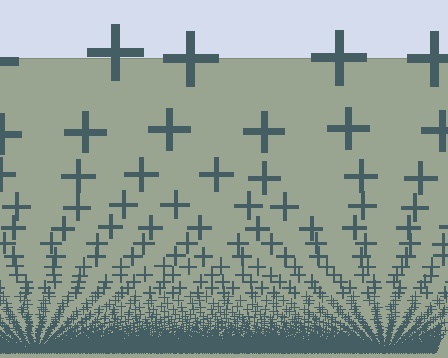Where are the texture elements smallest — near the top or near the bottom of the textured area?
Near the bottom.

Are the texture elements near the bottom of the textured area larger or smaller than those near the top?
Smaller. The gradient is inverted — elements near the bottom are smaller and denser.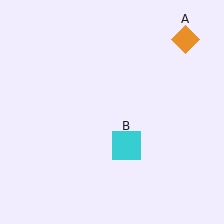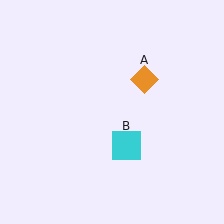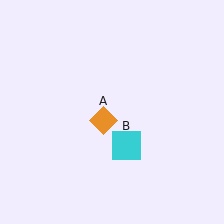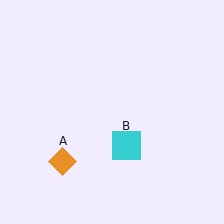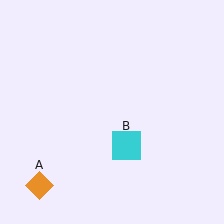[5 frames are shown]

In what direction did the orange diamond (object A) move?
The orange diamond (object A) moved down and to the left.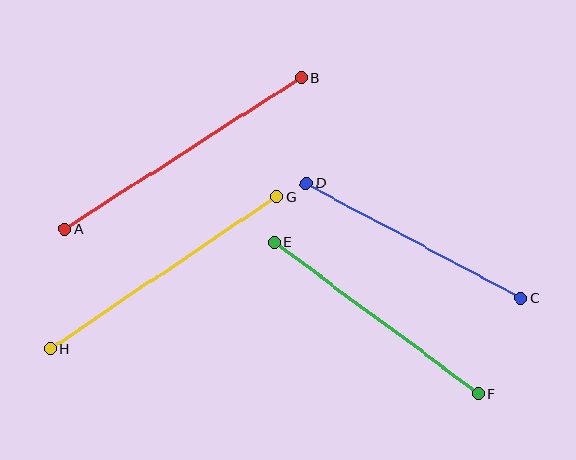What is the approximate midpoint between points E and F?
The midpoint is at approximately (376, 318) pixels.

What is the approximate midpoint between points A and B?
The midpoint is at approximately (183, 153) pixels.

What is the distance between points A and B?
The distance is approximately 280 pixels.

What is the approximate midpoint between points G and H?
The midpoint is at approximately (164, 273) pixels.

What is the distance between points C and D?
The distance is approximately 243 pixels.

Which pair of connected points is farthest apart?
Points A and B are farthest apart.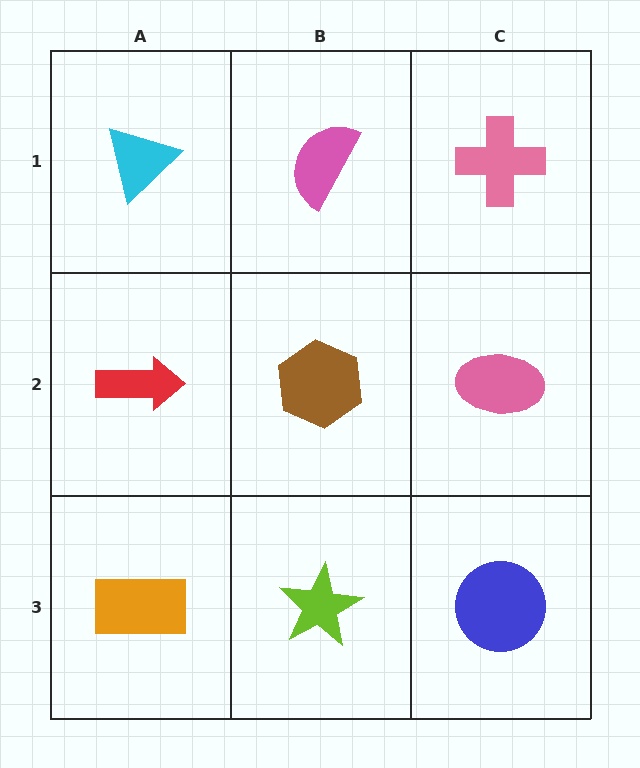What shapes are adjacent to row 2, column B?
A pink semicircle (row 1, column B), a lime star (row 3, column B), a red arrow (row 2, column A), a pink ellipse (row 2, column C).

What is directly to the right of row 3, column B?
A blue circle.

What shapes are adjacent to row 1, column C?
A pink ellipse (row 2, column C), a pink semicircle (row 1, column B).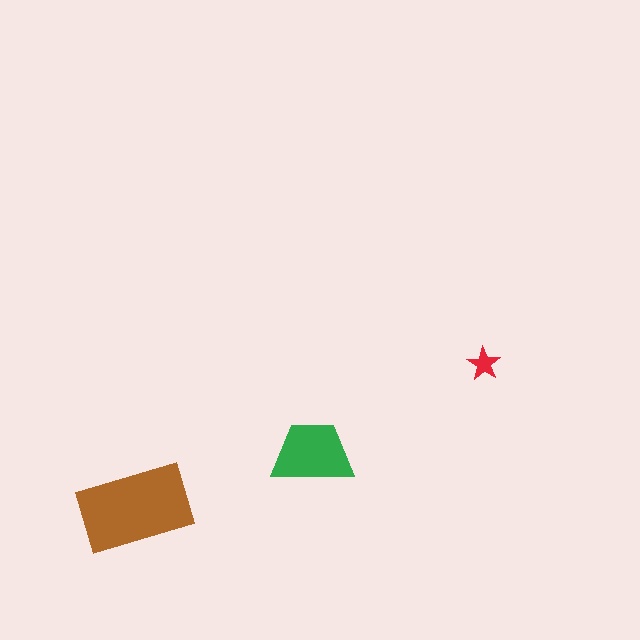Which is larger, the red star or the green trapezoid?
The green trapezoid.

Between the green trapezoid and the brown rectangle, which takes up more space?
The brown rectangle.